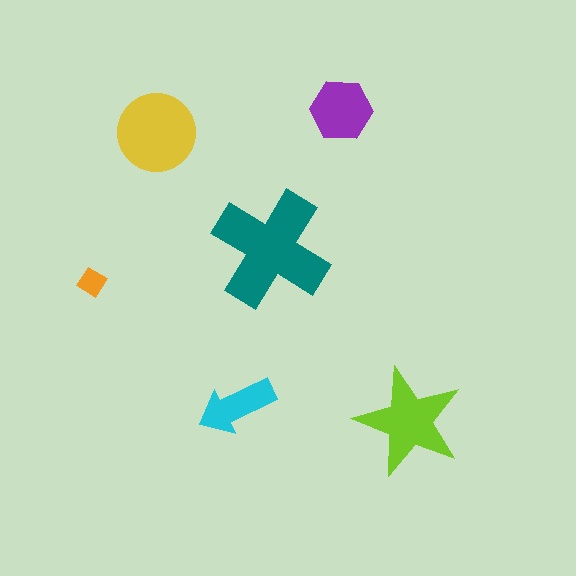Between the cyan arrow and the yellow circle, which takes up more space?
The yellow circle.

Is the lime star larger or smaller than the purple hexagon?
Larger.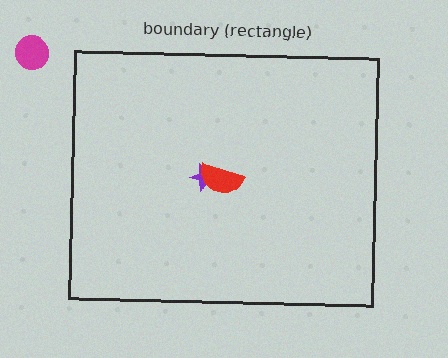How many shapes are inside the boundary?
2 inside, 1 outside.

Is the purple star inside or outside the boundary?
Inside.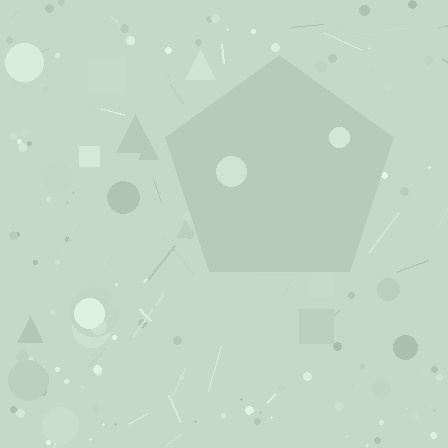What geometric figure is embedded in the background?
A pentagon is embedded in the background.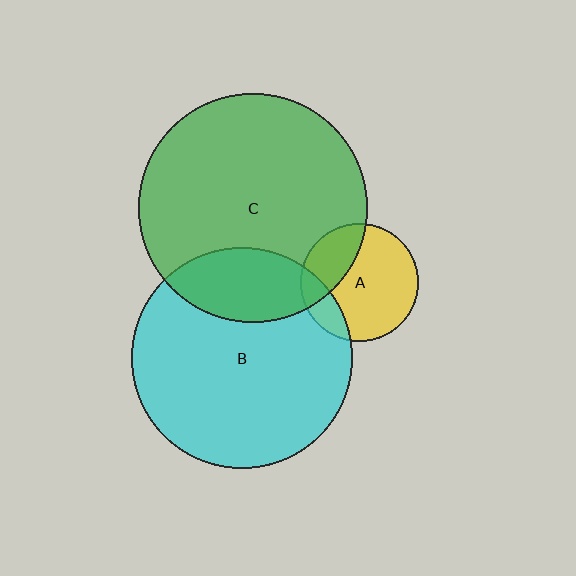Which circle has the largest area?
Circle C (green).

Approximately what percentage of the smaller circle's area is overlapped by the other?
Approximately 20%.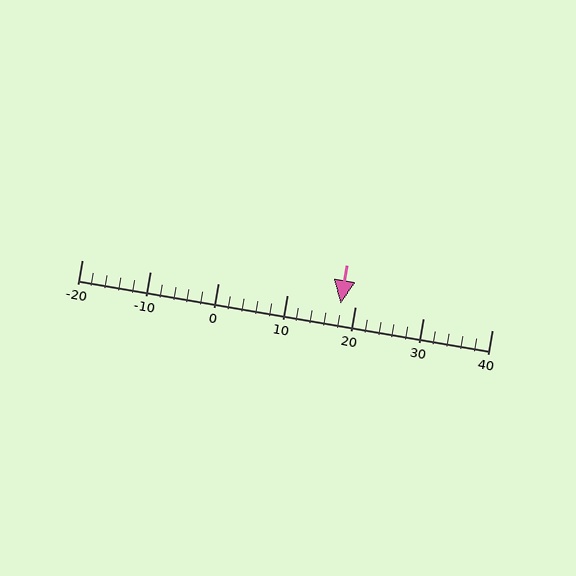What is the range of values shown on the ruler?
The ruler shows values from -20 to 40.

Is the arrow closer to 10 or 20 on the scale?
The arrow is closer to 20.